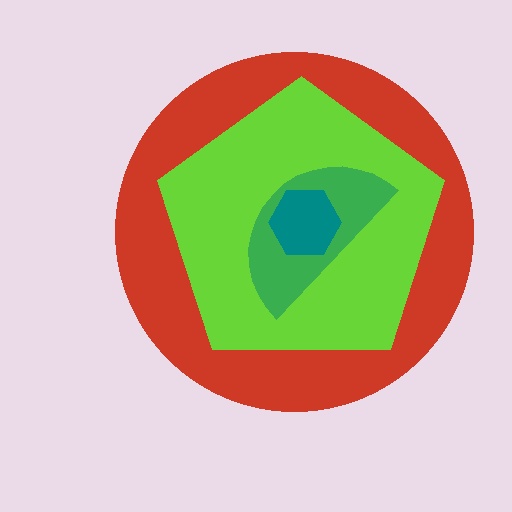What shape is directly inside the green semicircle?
The teal hexagon.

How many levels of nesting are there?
4.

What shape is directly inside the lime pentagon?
The green semicircle.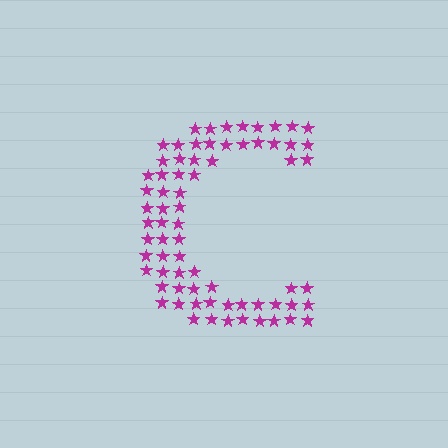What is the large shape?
The large shape is the letter C.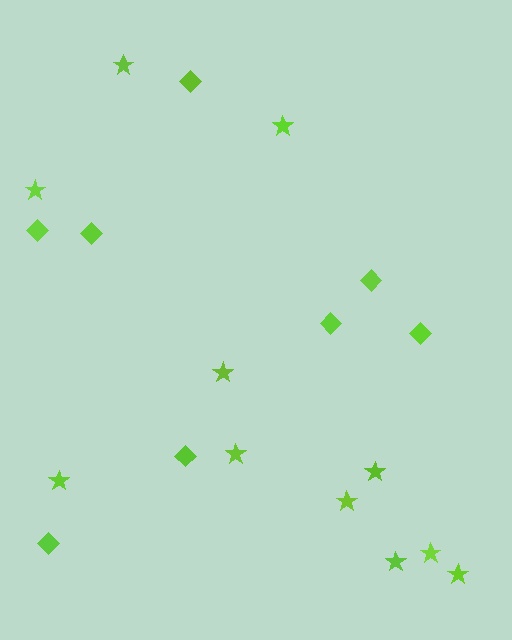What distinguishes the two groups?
There are 2 groups: one group of stars (11) and one group of diamonds (8).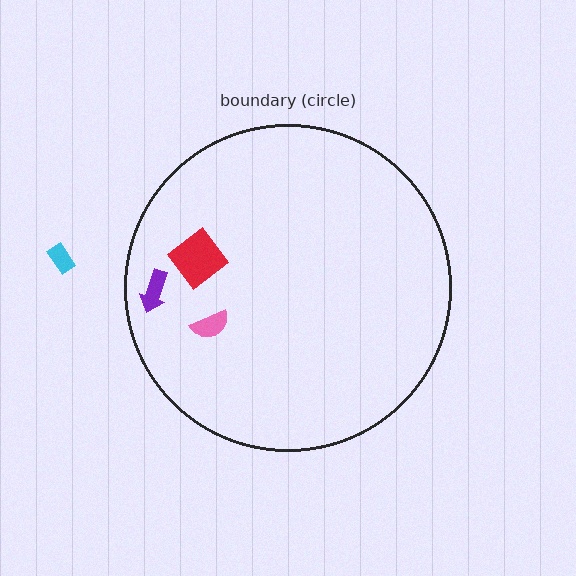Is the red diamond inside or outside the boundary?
Inside.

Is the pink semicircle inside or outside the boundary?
Inside.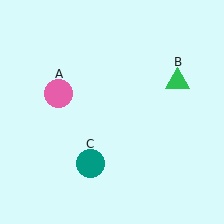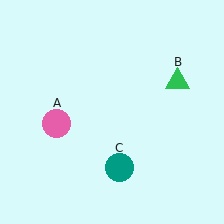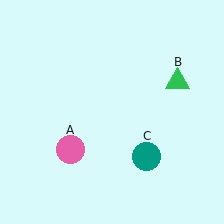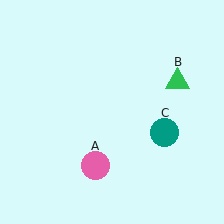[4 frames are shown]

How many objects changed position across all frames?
2 objects changed position: pink circle (object A), teal circle (object C).